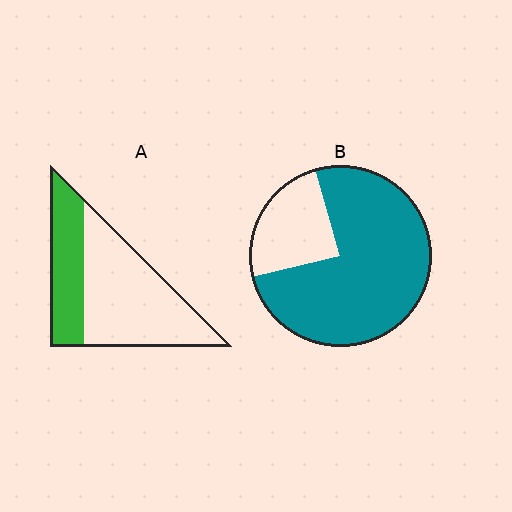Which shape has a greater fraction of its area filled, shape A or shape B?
Shape B.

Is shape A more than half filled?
No.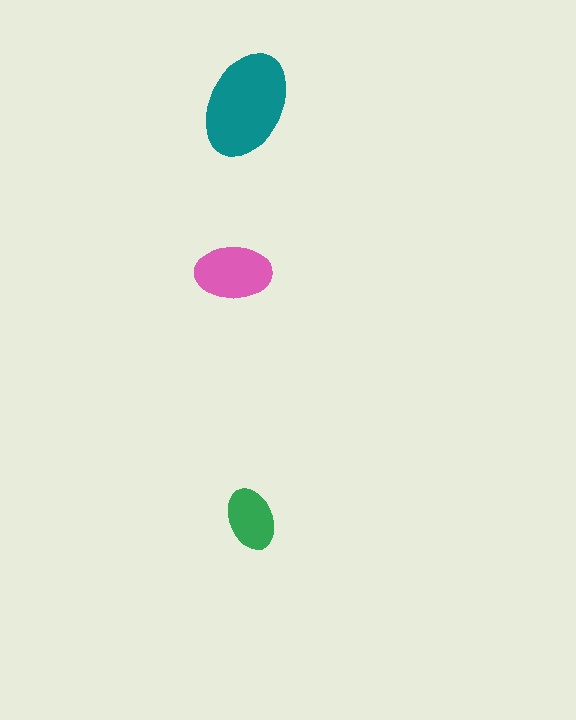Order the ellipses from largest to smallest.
the teal one, the pink one, the green one.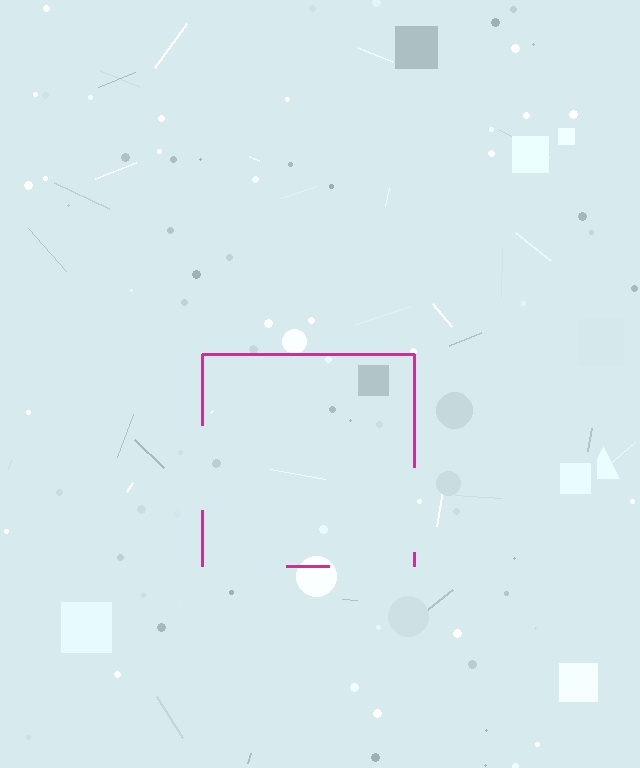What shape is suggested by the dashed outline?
The dashed outline suggests a square.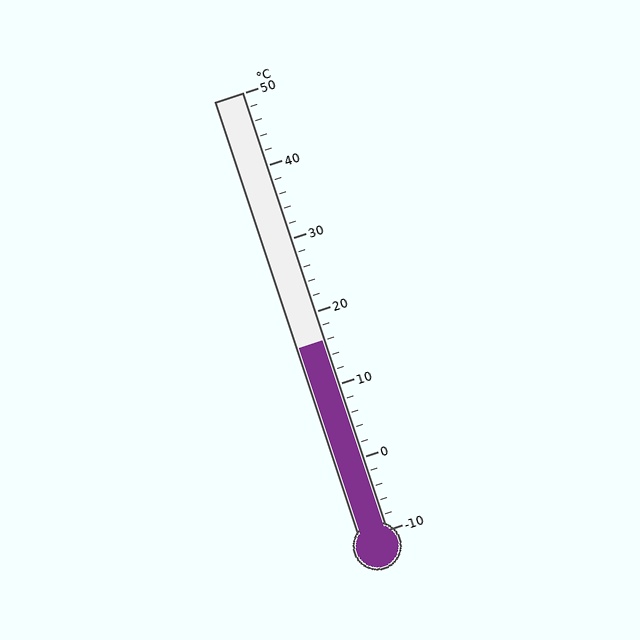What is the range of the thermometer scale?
The thermometer scale ranges from -10°C to 50°C.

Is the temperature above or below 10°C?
The temperature is above 10°C.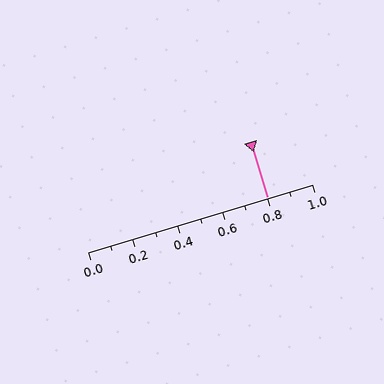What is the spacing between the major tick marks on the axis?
The major ticks are spaced 0.2 apart.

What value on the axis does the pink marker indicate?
The marker indicates approximately 0.8.